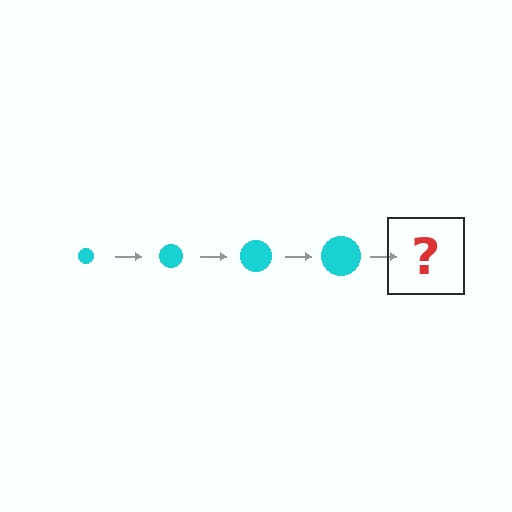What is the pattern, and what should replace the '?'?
The pattern is that the circle gets progressively larger each step. The '?' should be a cyan circle, larger than the previous one.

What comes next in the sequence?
The next element should be a cyan circle, larger than the previous one.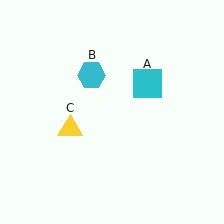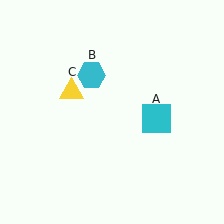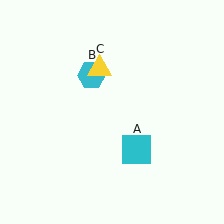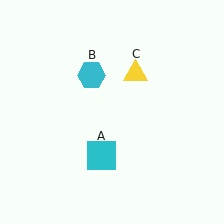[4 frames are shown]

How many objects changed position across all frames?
2 objects changed position: cyan square (object A), yellow triangle (object C).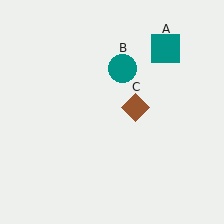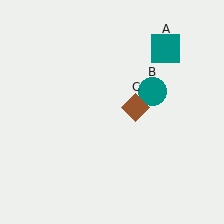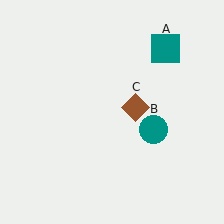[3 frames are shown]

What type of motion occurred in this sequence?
The teal circle (object B) rotated clockwise around the center of the scene.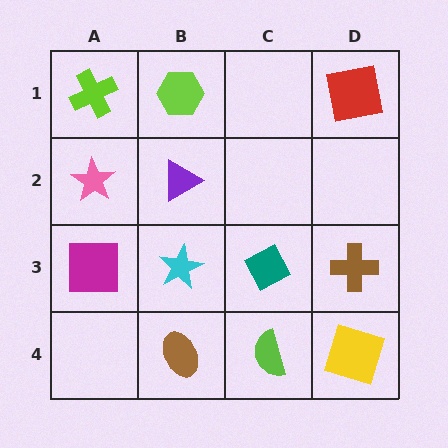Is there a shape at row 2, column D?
No, that cell is empty.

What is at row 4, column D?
A yellow square.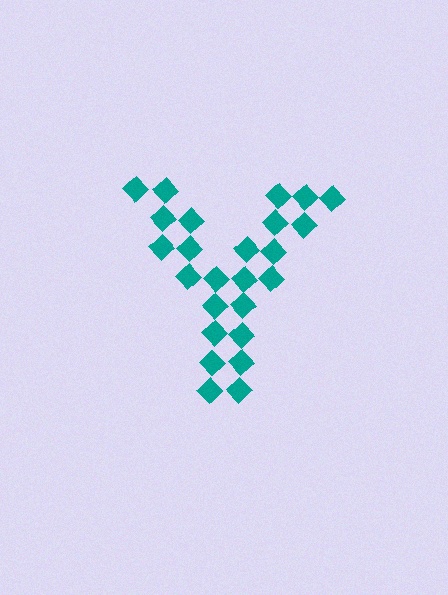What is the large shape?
The large shape is the letter Y.